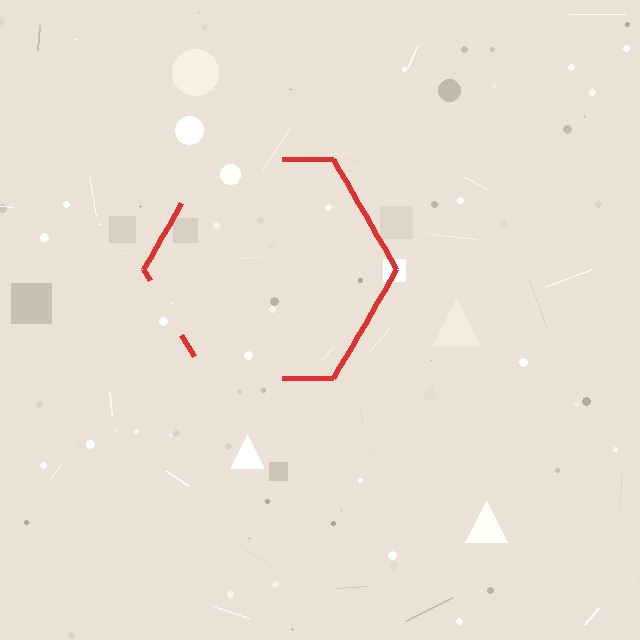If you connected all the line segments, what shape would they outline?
They would outline a hexagon.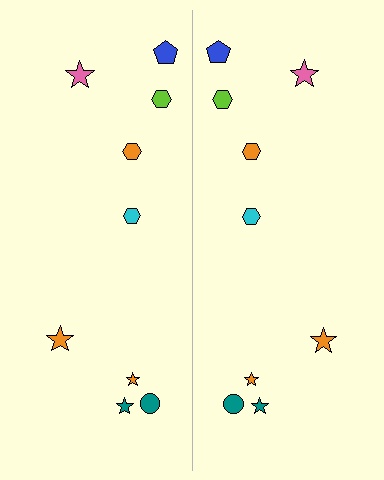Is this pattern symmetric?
Yes, this pattern has bilateral (reflection) symmetry.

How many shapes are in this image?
There are 18 shapes in this image.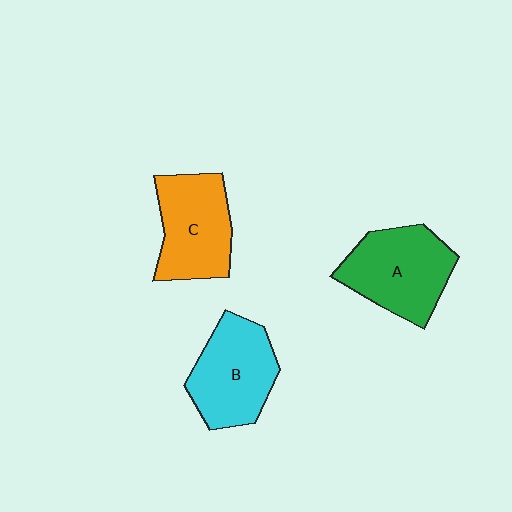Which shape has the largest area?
Shape A (green).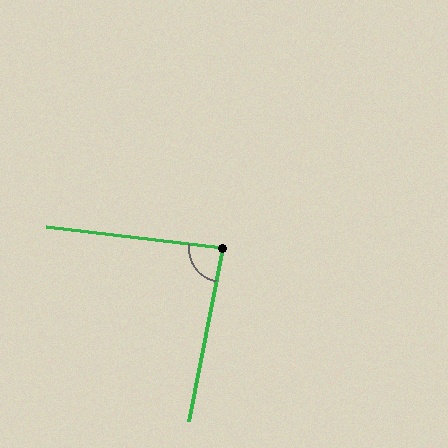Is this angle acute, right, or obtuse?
It is approximately a right angle.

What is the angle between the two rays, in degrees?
Approximately 86 degrees.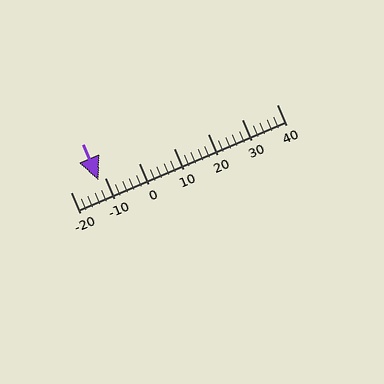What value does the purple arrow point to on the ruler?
The purple arrow points to approximately -12.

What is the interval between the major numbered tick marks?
The major tick marks are spaced 10 units apart.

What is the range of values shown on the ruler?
The ruler shows values from -20 to 40.